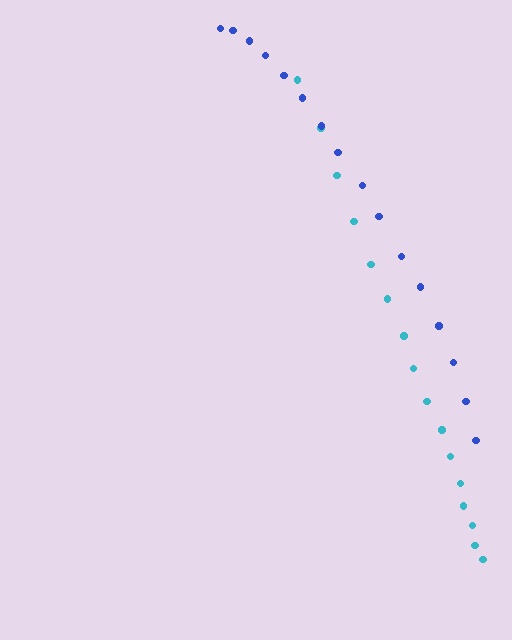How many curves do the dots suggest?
There are 2 distinct paths.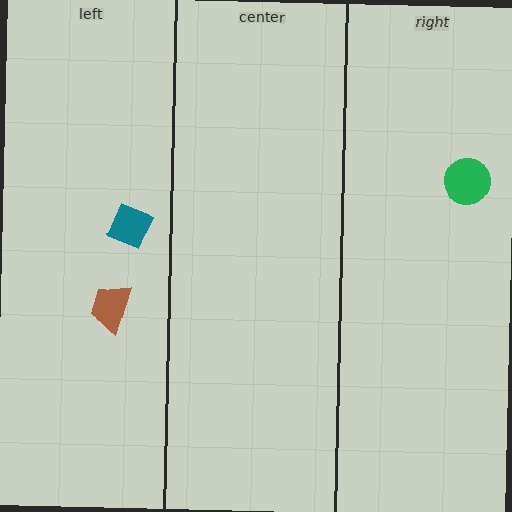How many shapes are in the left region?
2.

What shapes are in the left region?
The teal diamond, the brown trapezoid.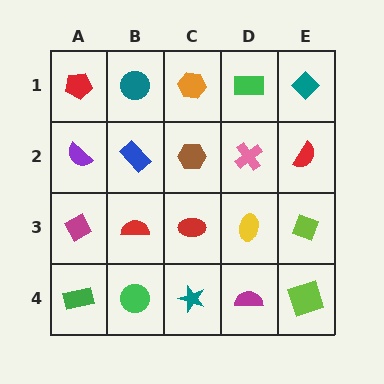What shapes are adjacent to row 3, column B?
A blue rectangle (row 2, column B), a green circle (row 4, column B), a magenta diamond (row 3, column A), a red ellipse (row 3, column C).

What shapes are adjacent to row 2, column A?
A red pentagon (row 1, column A), a magenta diamond (row 3, column A), a blue rectangle (row 2, column B).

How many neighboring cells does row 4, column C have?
3.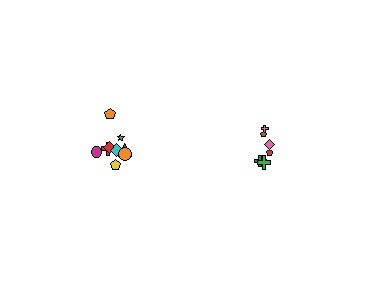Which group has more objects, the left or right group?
The left group.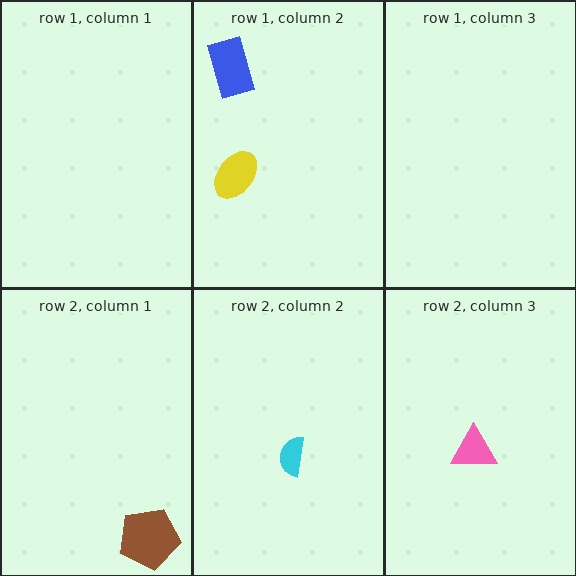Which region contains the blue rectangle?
The row 1, column 2 region.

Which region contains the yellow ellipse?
The row 1, column 2 region.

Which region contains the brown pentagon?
The row 2, column 1 region.